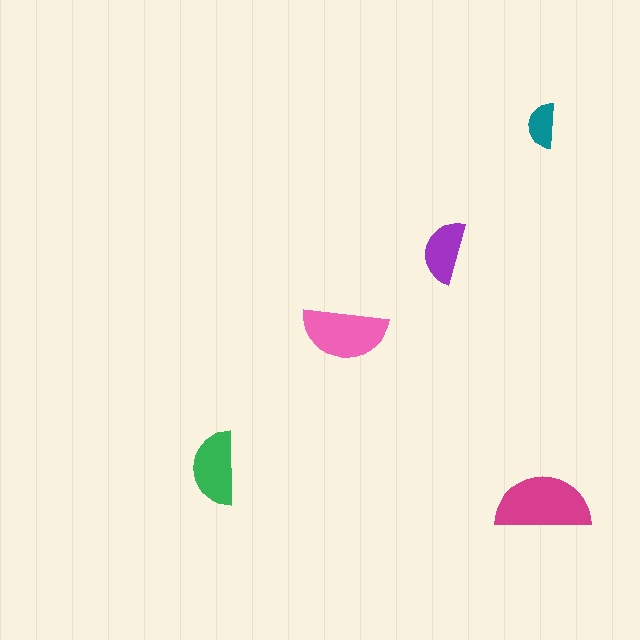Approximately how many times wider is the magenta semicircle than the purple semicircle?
About 1.5 times wider.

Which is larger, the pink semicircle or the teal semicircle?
The pink one.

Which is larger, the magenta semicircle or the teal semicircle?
The magenta one.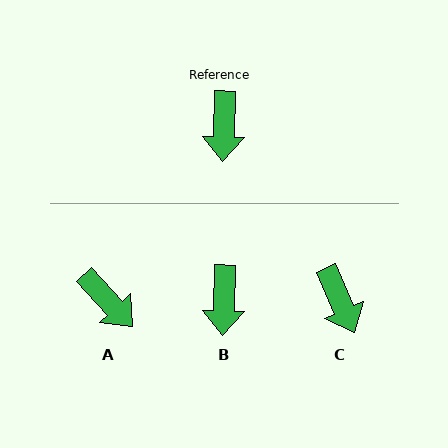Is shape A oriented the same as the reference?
No, it is off by about 45 degrees.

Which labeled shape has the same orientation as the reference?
B.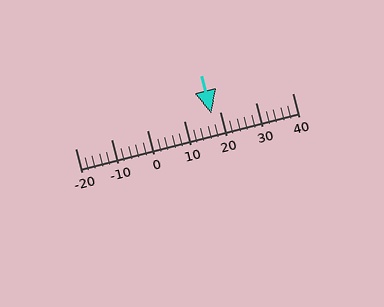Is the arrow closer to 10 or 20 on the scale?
The arrow is closer to 20.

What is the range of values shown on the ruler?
The ruler shows values from -20 to 40.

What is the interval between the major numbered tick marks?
The major tick marks are spaced 10 units apart.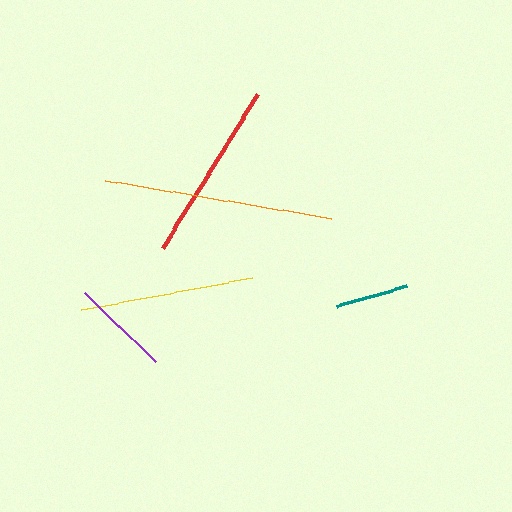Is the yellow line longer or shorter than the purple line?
The yellow line is longer than the purple line.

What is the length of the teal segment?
The teal segment is approximately 73 pixels long.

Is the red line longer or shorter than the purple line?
The red line is longer than the purple line.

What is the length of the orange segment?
The orange segment is approximately 229 pixels long.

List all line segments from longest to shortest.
From longest to shortest: orange, red, yellow, purple, teal.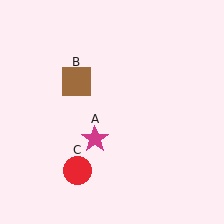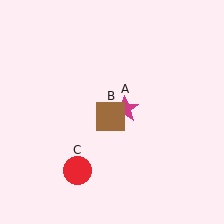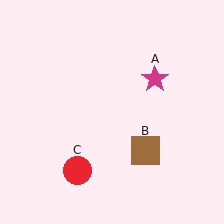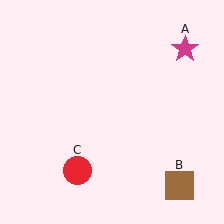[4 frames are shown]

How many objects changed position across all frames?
2 objects changed position: magenta star (object A), brown square (object B).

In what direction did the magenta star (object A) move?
The magenta star (object A) moved up and to the right.